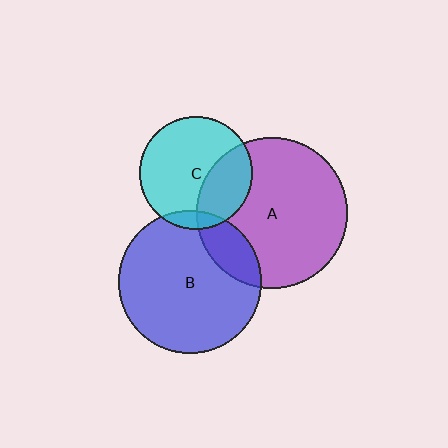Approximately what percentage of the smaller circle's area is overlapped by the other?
Approximately 30%.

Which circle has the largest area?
Circle A (purple).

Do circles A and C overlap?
Yes.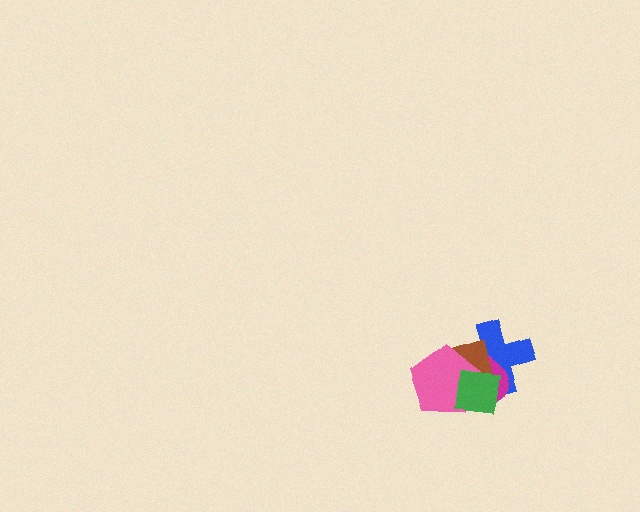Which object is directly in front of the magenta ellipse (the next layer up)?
The brown diamond is directly in front of the magenta ellipse.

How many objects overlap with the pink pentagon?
4 objects overlap with the pink pentagon.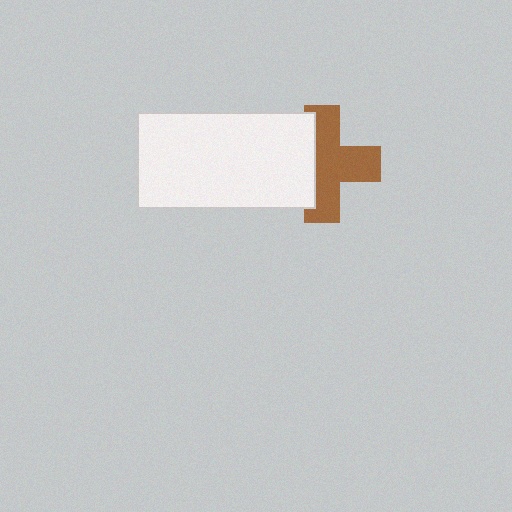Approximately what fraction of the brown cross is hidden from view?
Roughly 36% of the brown cross is hidden behind the white rectangle.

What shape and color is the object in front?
The object in front is a white rectangle.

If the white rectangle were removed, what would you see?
You would see the complete brown cross.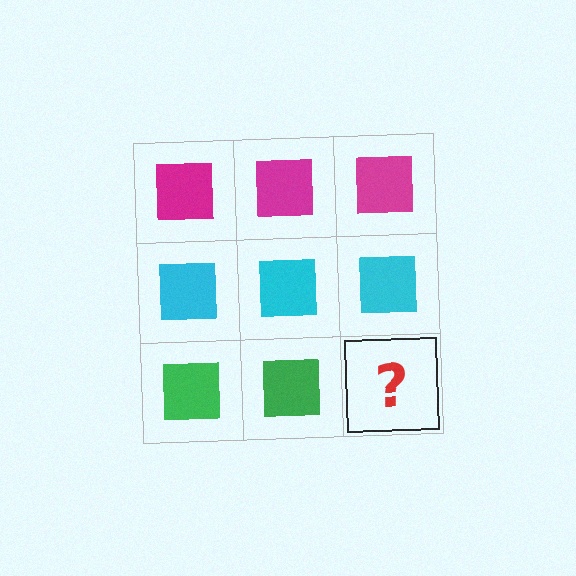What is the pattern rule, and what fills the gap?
The rule is that each row has a consistent color. The gap should be filled with a green square.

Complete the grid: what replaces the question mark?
The question mark should be replaced with a green square.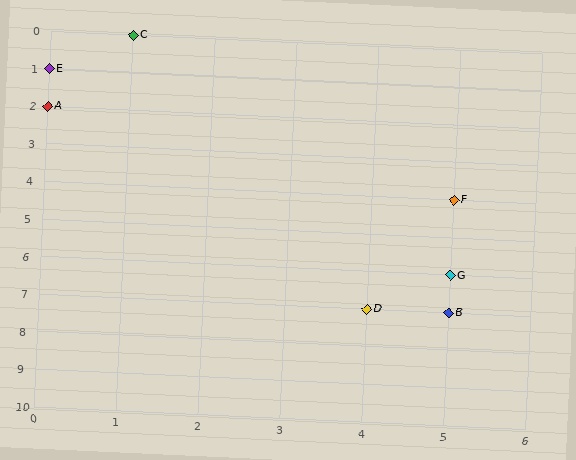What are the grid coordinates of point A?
Point A is at grid coordinates (0, 2).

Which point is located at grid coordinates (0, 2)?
Point A is at (0, 2).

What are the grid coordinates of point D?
Point D is at grid coordinates (4, 7).